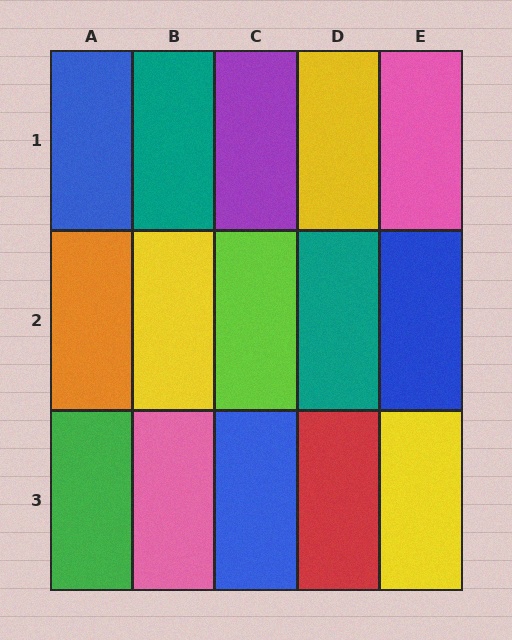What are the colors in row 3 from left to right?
Green, pink, blue, red, yellow.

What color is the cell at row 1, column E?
Pink.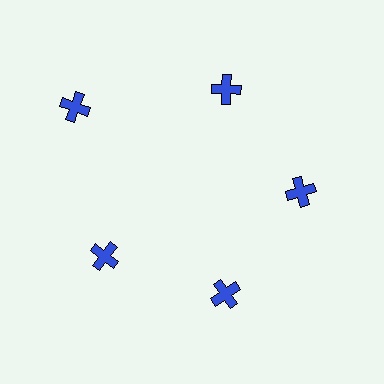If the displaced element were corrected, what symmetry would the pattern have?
It would have 5-fold rotational symmetry — the pattern would map onto itself every 72 degrees.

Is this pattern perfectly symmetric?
No. The 5 blue crosses are arranged in a ring, but one element near the 10 o'clock position is pushed outward from the center, breaking the 5-fold rotational symmetry.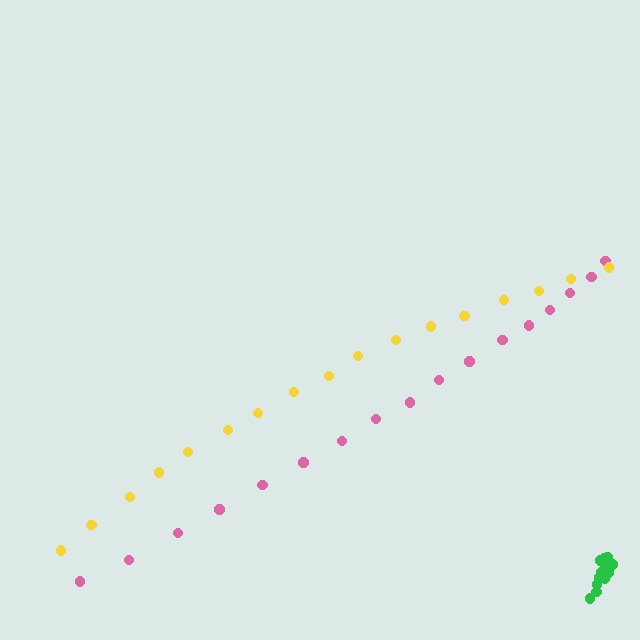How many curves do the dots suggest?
There are 3 distinct paths.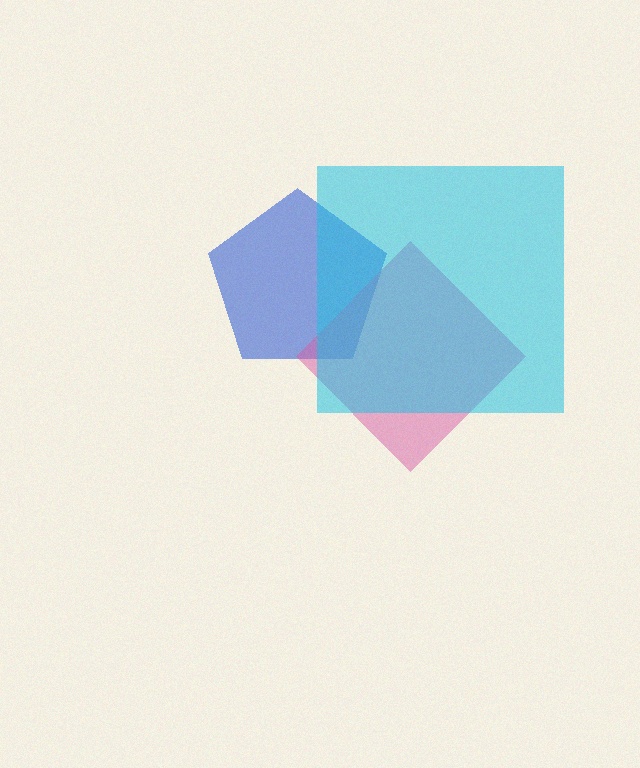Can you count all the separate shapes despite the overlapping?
Yes, there are 3 separate shapes.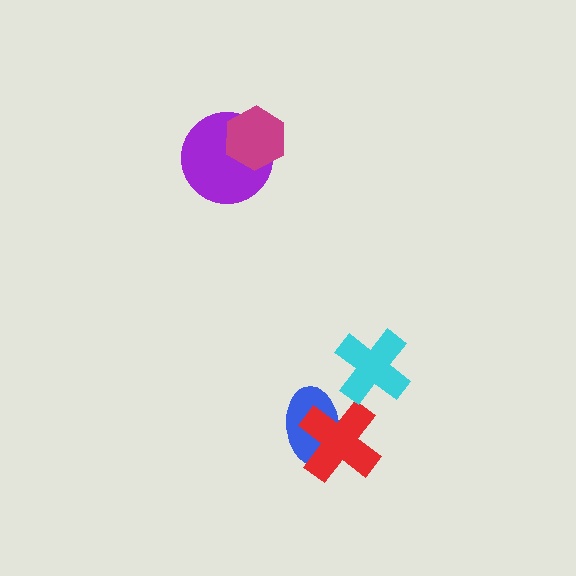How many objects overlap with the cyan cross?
0 objects overlap with the cyan cross.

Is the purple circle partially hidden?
Yes, it is partially covered by another shape.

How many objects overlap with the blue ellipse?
1 object overlaps with the blue ellipse.